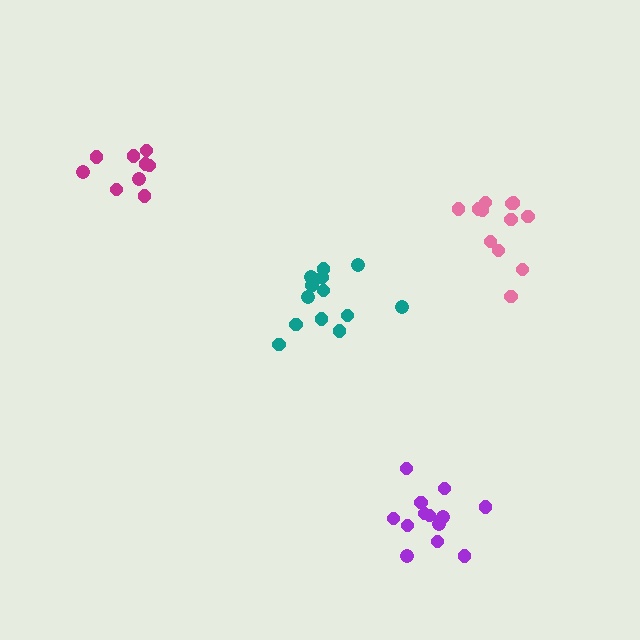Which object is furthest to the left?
The magenta cluster is leftmost.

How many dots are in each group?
Group 1: 9 dots, Group 2: 12 dots, Group 3: 13 dots, Group 4: 13 dots (47 total).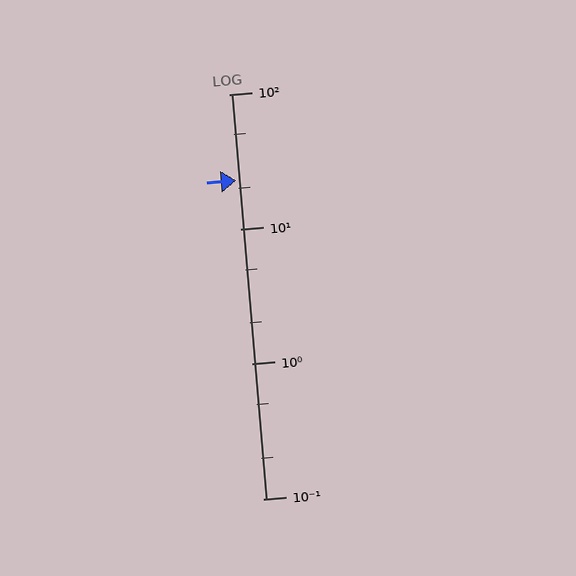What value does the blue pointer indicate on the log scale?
The pointer indicates approximately 23.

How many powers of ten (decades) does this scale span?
The scale spans 3 decades, from 0.1 to 100.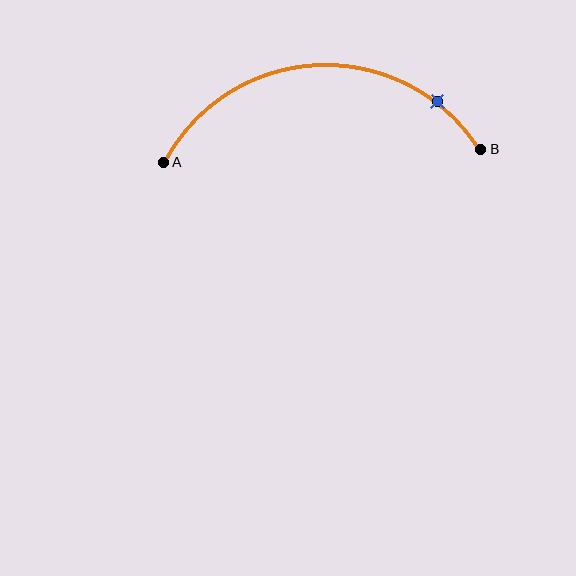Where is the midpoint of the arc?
The arc midpoint is the point on the curve farthest from the straight line joining A and B. It sits above that line.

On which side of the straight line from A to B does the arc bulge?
The arc bulges above the straight line connecting A and B.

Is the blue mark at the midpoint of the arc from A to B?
No. The blue mark lies on the arc but is closer to endpoint B. The arc midpoint would be at the point on the curve equidistant along the arc from both A and B.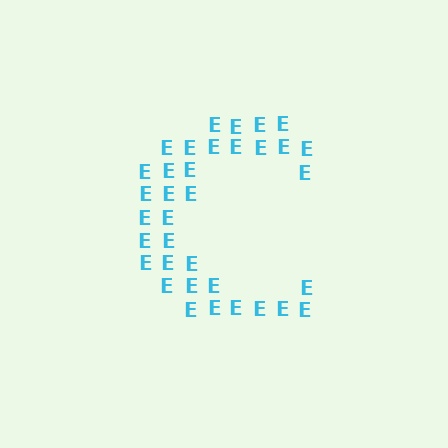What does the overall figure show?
The overall figure shows the letter C.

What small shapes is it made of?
It is made of small letter E's.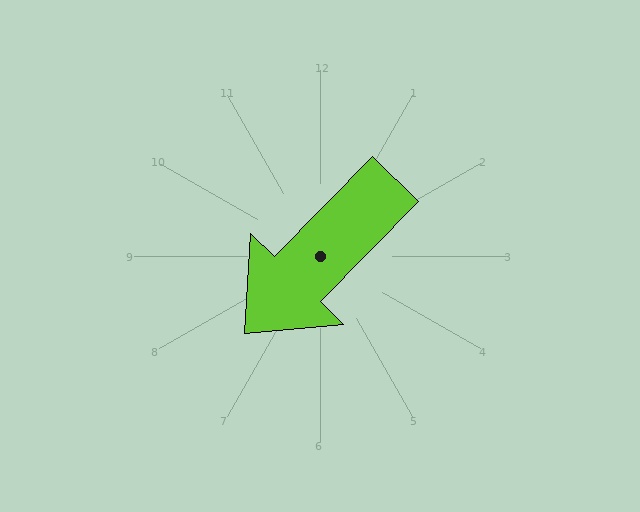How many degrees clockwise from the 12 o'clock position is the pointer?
Approximately 224 degrees.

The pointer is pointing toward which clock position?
Roughly 7 o'clock.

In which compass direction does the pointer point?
Southwest.